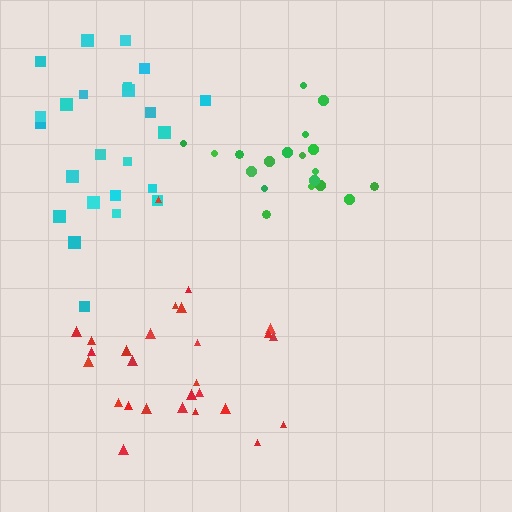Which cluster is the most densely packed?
Green.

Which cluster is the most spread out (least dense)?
Red.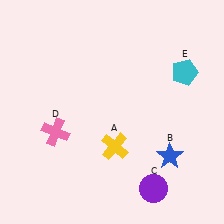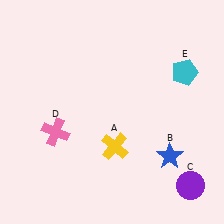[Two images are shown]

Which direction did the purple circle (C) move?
The purple circle (C) moved right.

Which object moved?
The purple circle (C) moved right.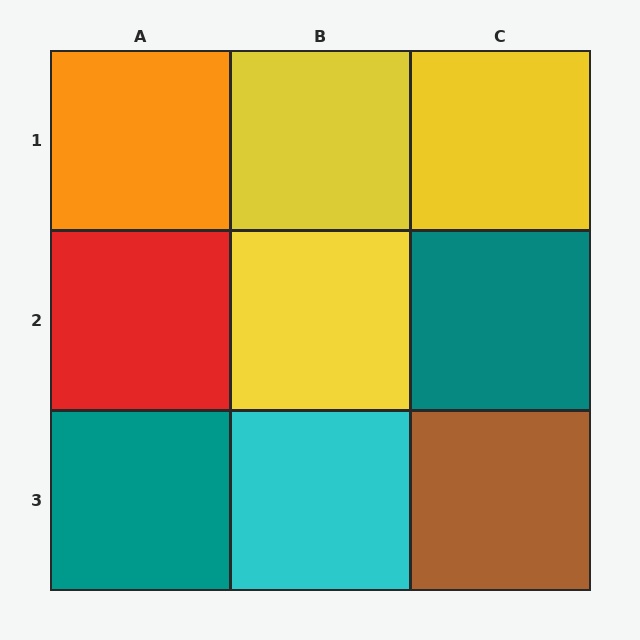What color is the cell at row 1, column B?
Yellow.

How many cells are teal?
2 cells are teal.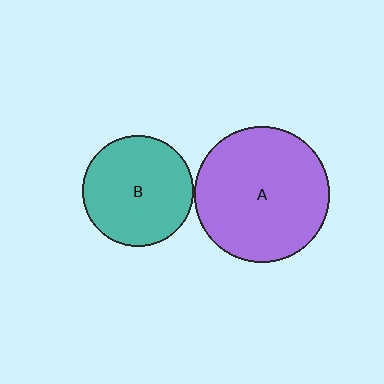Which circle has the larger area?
Circle A (purple).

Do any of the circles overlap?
No, none of the circles overlap.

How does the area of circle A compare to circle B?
Approximately 1.5 times.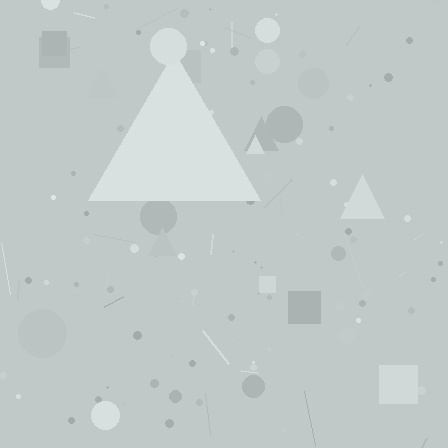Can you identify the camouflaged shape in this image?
The camouflaged shape is a triangle.